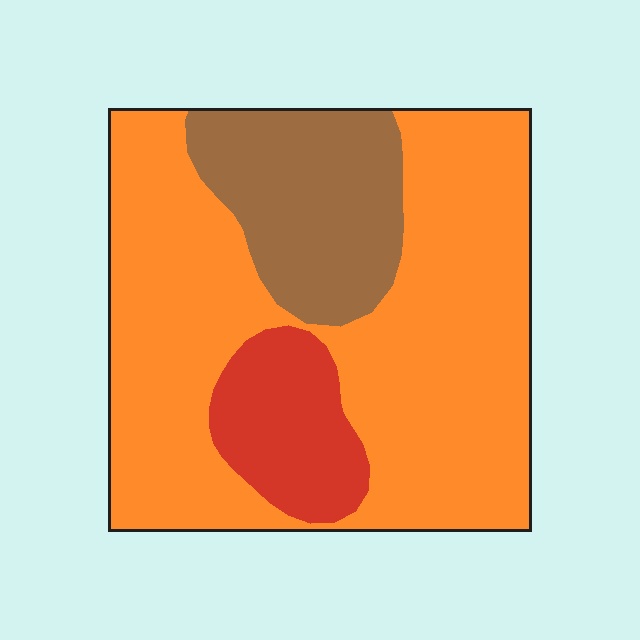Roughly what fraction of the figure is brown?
Brown covers around 20% of the figure.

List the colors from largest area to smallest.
From largest to smallest: orange, brown, red.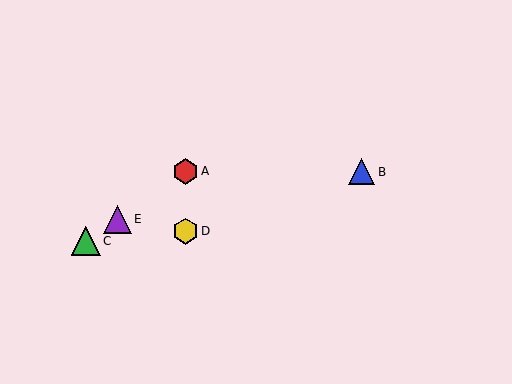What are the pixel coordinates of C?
Object C is at (86, 241).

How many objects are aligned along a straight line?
3 objects (A, C, E) are aligned along a straight line.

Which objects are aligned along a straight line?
Objects A, C, E are aligned along a straight line.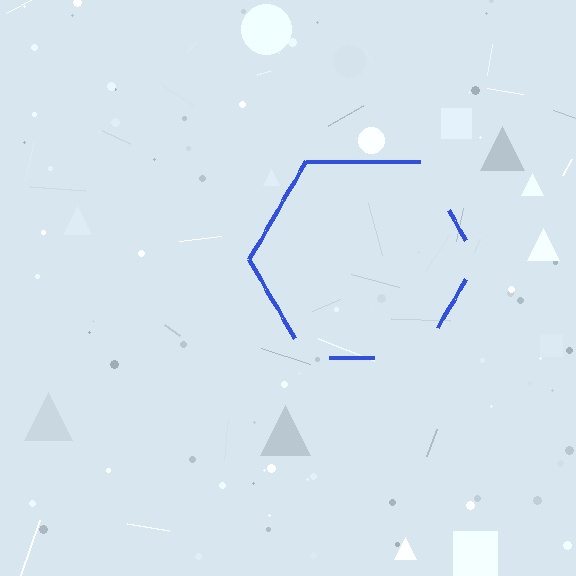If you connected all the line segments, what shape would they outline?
They would outline a hexagon.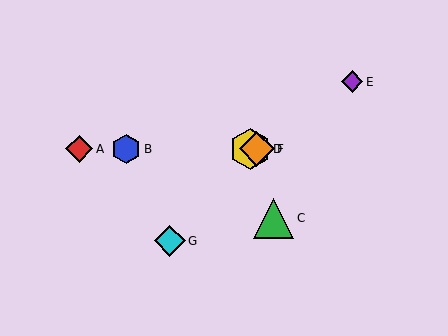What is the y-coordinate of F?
Object F is at y≈149.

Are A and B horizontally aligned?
Yes, both are at y≈149.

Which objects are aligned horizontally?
Objects A, B, D, F are aligned horizontally.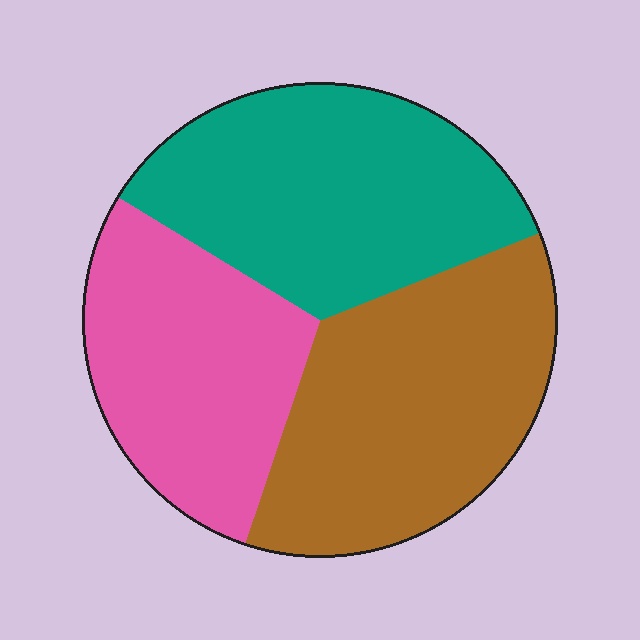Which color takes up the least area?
Pink, at roughly 30%.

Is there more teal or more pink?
Teal.